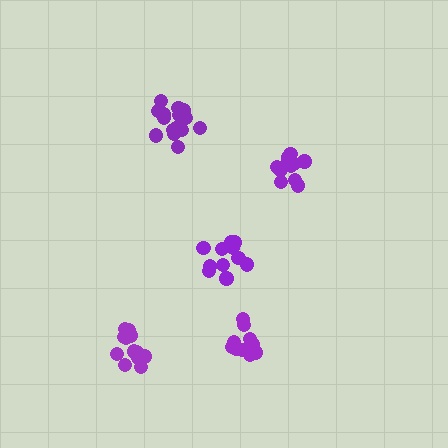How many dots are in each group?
Group 1: 12 dots, Group 2: 11 dots, Group 3: 17 dots, Group 4: 11 dots, Group 5: 12 dots (63 total).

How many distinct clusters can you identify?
There are 5 distinct clusters.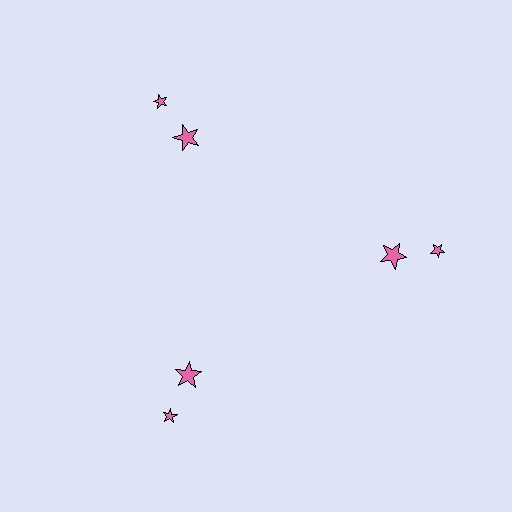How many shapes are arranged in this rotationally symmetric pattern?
There are 6 shapes, arranged in 3 groups of 2.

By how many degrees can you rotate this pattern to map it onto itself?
The pattern maps onto itself every 120 degrees of rotation.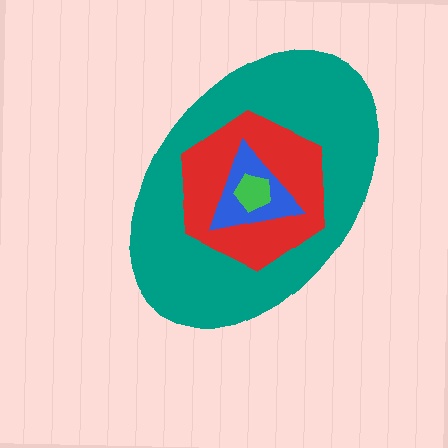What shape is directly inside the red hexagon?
The blue triangle.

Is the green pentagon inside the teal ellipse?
Yes.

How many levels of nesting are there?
4.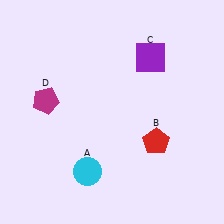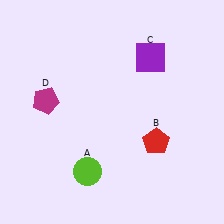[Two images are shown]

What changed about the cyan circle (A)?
In Image 1, A is cyan. In Image 2, it changed to lime.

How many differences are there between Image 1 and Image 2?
There is 1 difference between the two images.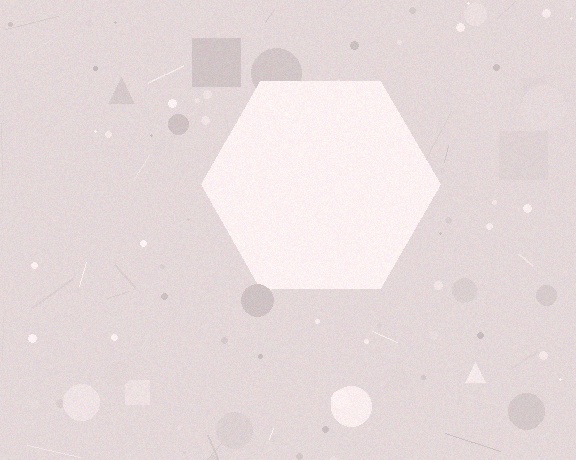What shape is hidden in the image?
A hexagon is hidden in the image.